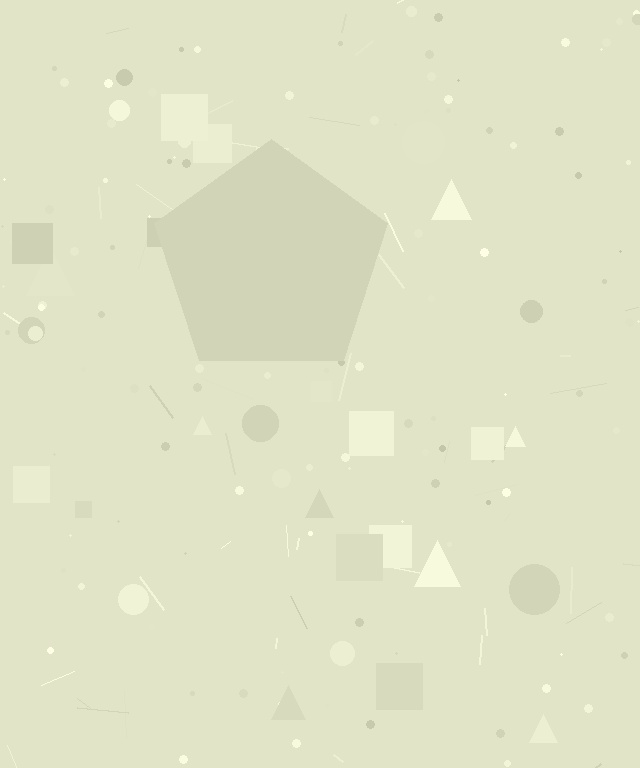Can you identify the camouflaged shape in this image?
The camouflaged shape is a pentagon.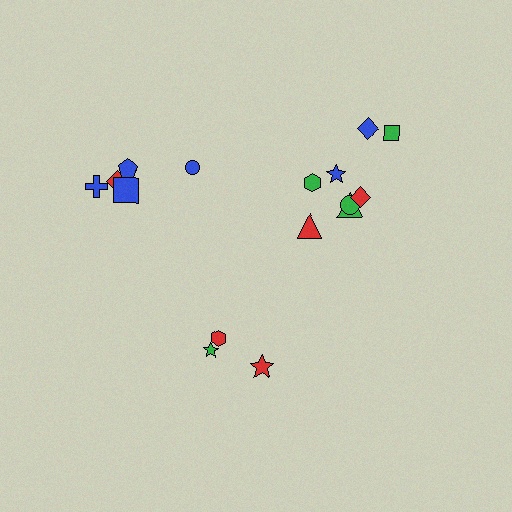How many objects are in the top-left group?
There are 5 objects.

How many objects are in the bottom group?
There are 3 objects.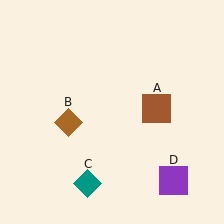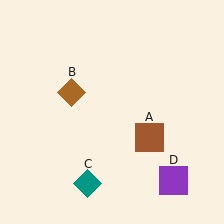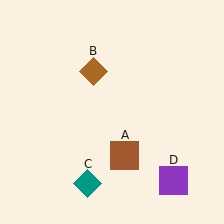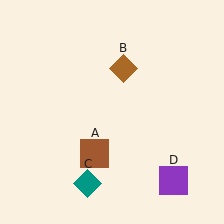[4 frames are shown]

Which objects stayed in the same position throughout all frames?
Teal diamond (object C) and purple square (object D) remained stationary.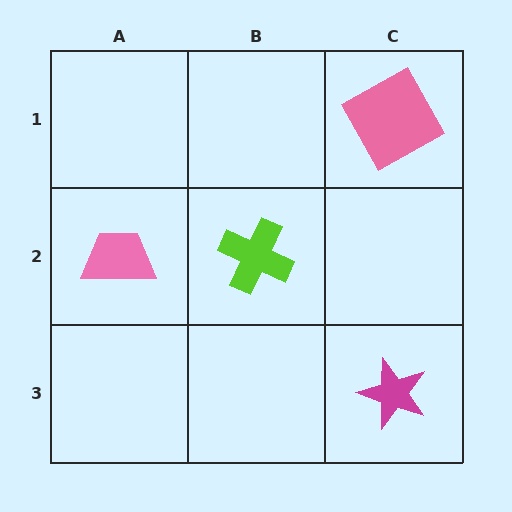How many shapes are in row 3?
1 shape.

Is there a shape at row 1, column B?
No, that cell is empty.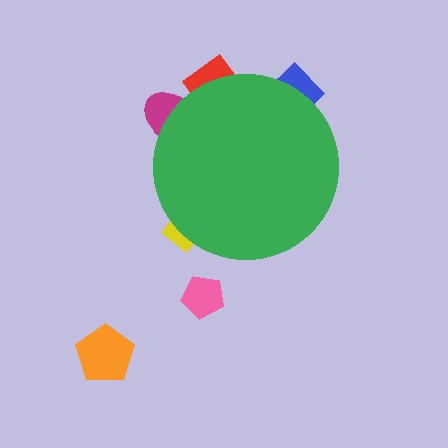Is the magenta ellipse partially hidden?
Yes, the magenta ellipse is partially hidden behind the green circle.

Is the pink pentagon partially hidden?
No, the pink pentagon is fully visible.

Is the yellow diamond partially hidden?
Yes, the yellow diamond is partially hidden behind the green circle.